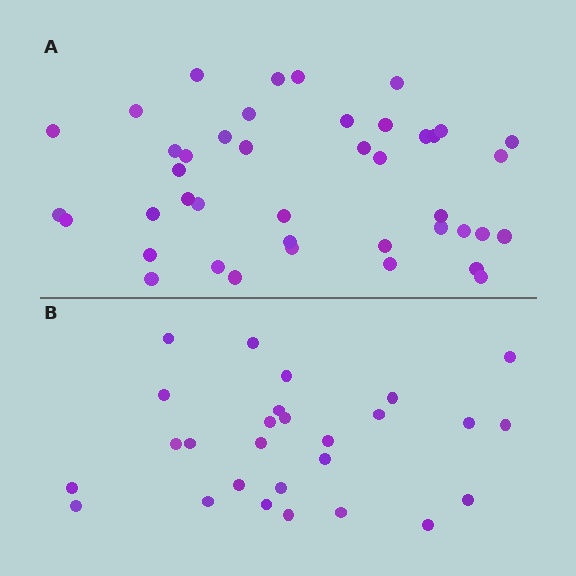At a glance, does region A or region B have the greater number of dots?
Region A (the top region) has more dots.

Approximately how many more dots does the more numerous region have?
Region A has approximately 15 more dots than region B.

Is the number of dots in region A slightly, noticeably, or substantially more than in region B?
Region A has substantially more. The ratio is roughly 1.6 to 1.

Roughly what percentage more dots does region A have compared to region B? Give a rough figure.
About 55% more.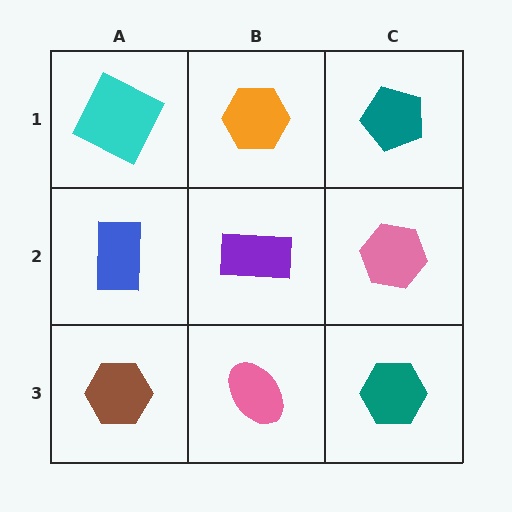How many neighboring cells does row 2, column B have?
4.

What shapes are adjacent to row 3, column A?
A blue rectangle (row 2, column A), a pink ellipse (row 3, column B).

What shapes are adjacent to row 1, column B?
A purple rectangle (row 2, column B), a cyan square (row 1, column A), a teal pentagon (row 1, column C).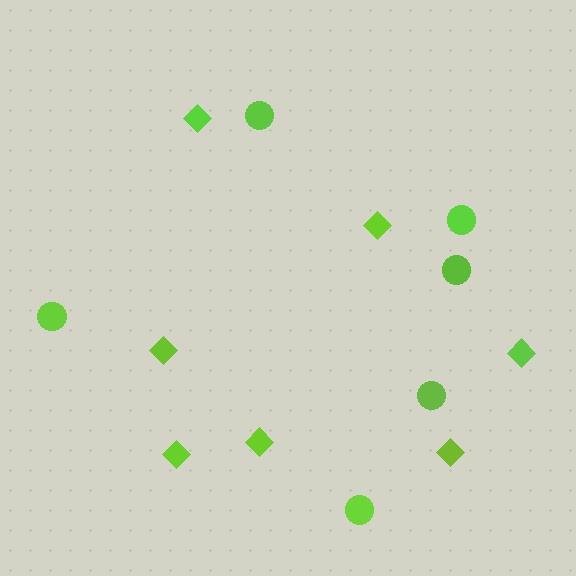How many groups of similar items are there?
There are 2 groups: one group of diamonds (7) and one group of circles (6).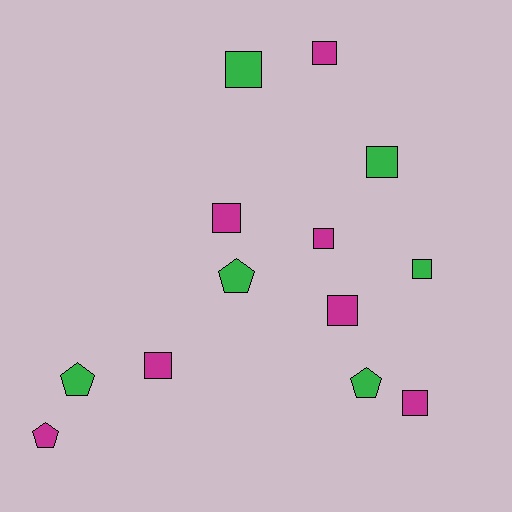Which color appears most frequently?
Magenta, with 7 objects.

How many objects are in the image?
There are 13 objects.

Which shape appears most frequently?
Square, with 9 objects.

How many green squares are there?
There are 3 green squares.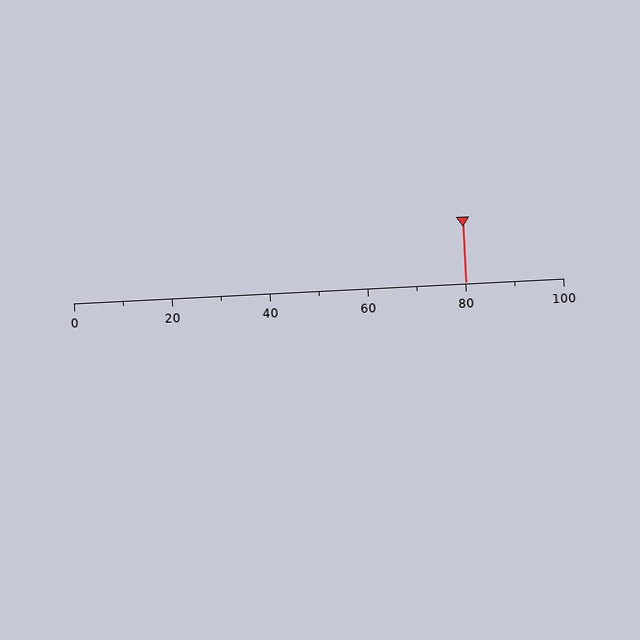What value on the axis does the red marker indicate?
The marker indicates approximately 80.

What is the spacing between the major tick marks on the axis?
The major ticks are spaced 20 apart.